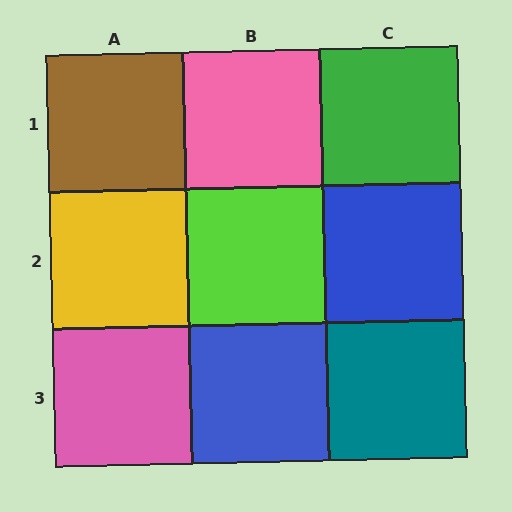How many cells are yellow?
1 cell is yellow.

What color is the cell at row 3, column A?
Pink.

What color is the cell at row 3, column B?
Blue.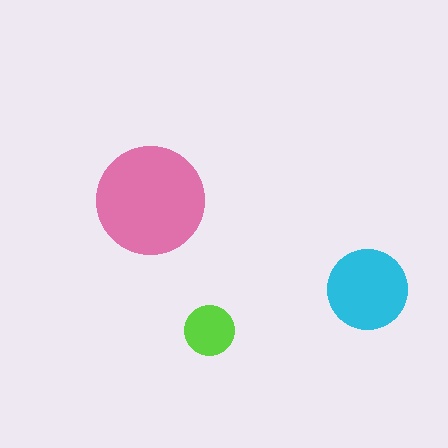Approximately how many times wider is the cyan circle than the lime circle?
About 1.5 times wider.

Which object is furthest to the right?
The cyan circle is rightmost.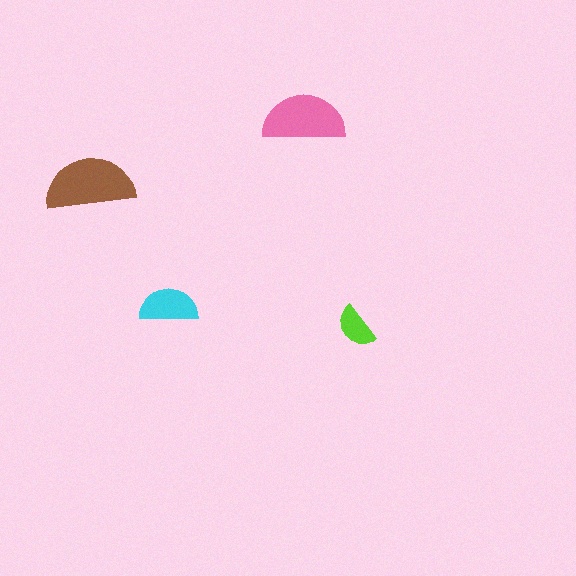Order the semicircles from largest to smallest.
the brown one, the pink one, the cyan one, the lime one.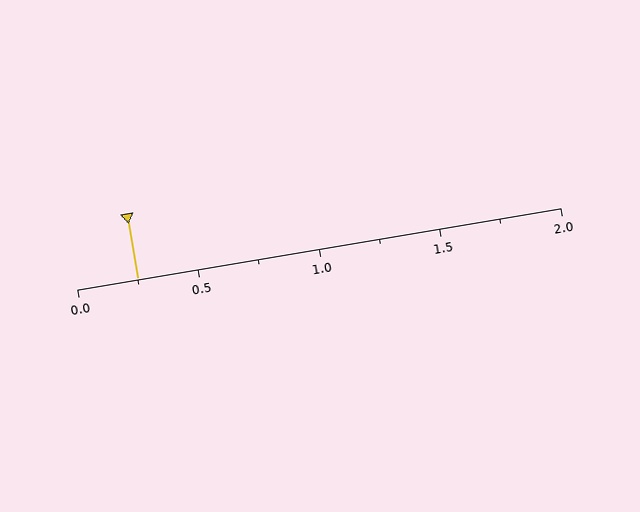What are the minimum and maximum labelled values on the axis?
The axis runs from 0.0 to 2.0.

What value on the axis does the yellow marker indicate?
The marker indicates approximately 0.25.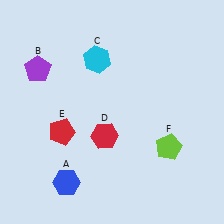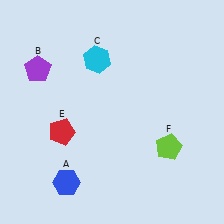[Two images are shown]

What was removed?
The red hexagon (D) was removed in Image 2.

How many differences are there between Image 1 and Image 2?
There is 1 difference between the two images.